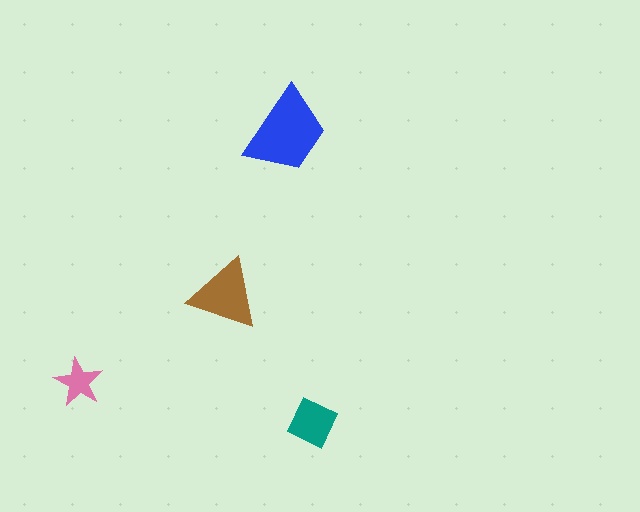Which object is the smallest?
The pink star.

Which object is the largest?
The blue trapezoid.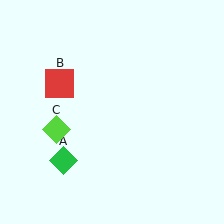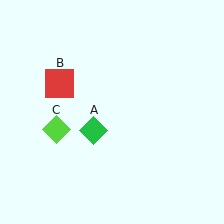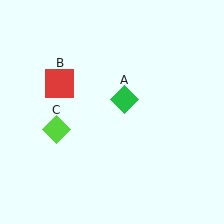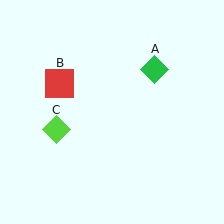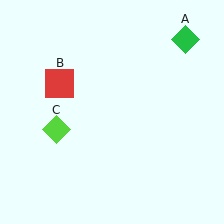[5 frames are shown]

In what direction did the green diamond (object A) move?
The green diamond (object A) moved up and to the right.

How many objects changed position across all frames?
1 object changed position: green diamond (object A).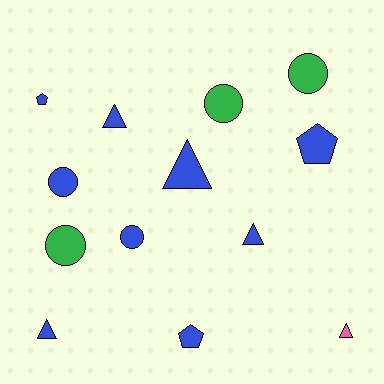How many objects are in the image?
There are 13 objects.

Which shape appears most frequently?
Circle, with 5 objects.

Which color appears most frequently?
Blue, with 9 objects.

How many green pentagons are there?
There are no green pentagons.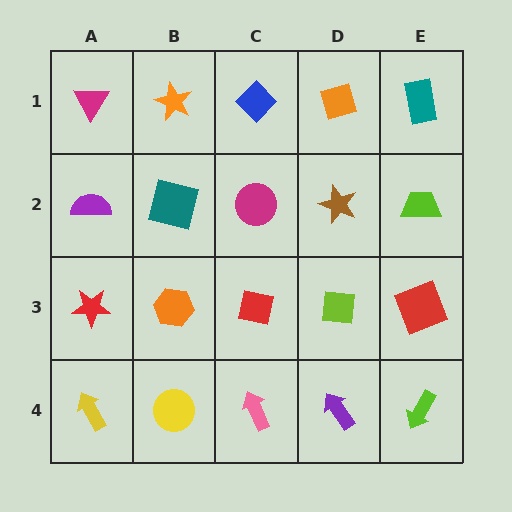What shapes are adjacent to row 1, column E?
A lime trapezoid (row 2, column E), an orange diamond (row 1, column D).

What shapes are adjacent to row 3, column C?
A magenta circle (row 2, column C), a pink arrow (row 4, column C), an orange hexagon (row 3, column B), a lime square (row 3, column D).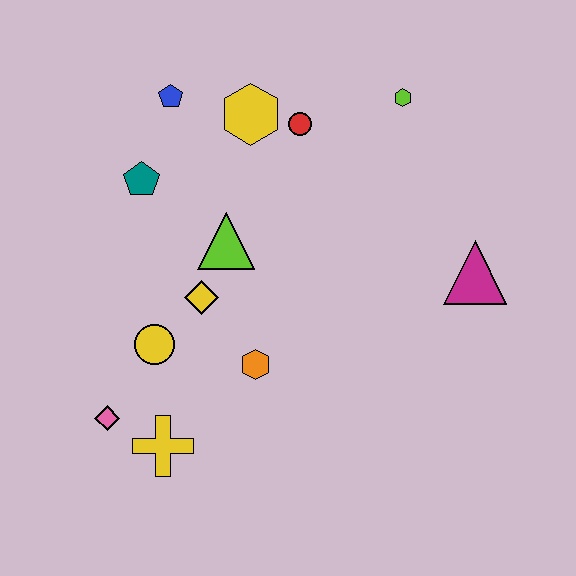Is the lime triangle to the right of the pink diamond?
Yes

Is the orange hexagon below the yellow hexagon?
Yes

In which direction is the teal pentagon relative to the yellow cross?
The teal pentagon is above the yellow cross.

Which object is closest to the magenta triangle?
The lime hexagon is closest to the magenta triangle.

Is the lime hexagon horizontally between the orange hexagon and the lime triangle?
No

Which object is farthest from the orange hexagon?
The lime hexagon is farthest from the orange hexagon.